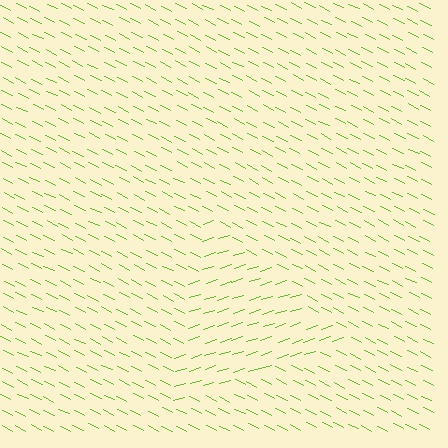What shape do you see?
I see a triangle.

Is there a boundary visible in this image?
Yes, there is a texture boundary formed by a change in line orientation.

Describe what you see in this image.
The image is filled with small lime line segments. A triangle region in the image has lines oriented differently from the surrounding lines, creating a visible texture boundary.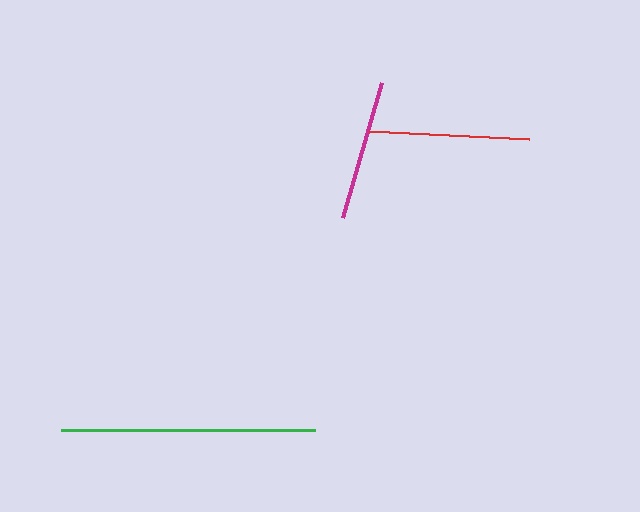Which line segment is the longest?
The green line is the longest at approximately 254 pixels.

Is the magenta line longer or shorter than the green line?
The green line is longer than the magenta line.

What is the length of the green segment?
The green segment is approximately 254 pixels long.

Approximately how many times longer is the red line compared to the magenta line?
The red line is approximately 1.1 times the length of the magenta line.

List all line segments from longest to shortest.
From longest to shortest: green, red, magenta.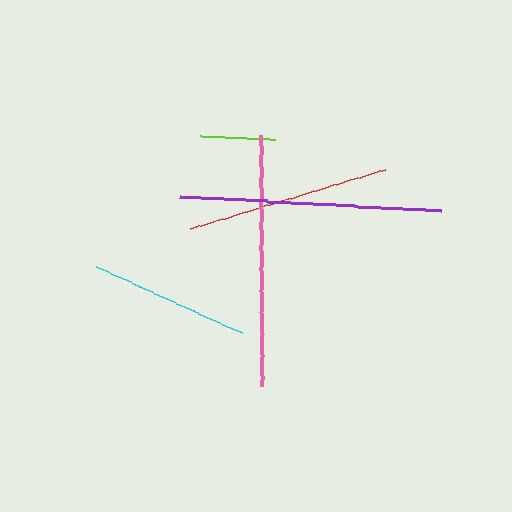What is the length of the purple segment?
The purple segment is approximately 262 pixels long.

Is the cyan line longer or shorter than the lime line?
The cyan line is longer than the lime line.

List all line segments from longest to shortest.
From longest to shortest: purple, pink, red, cyan, lime.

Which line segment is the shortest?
The lime line is the shortest at approximately 75 pixels.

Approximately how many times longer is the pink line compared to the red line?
The pink line is approximately 1.2 times the length of the red line.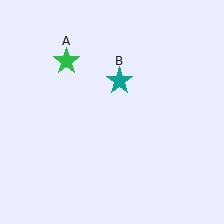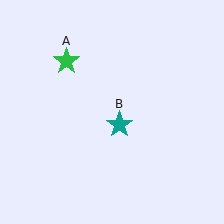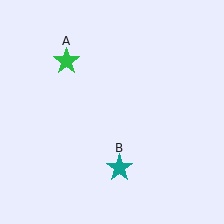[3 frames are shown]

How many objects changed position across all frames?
1 object changed position: teal star (object B).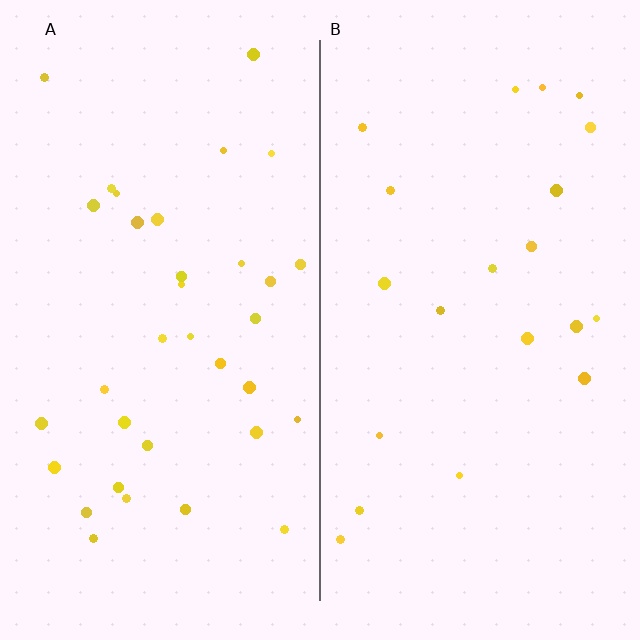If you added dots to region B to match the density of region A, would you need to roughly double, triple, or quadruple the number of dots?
Approximately double.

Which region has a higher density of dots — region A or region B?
A (the left).